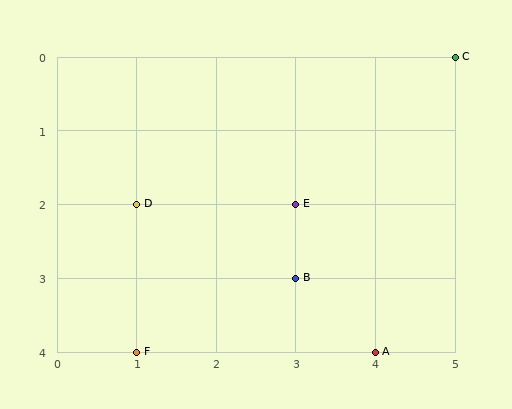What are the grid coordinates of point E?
Point E is at grid coordinates (3, 2).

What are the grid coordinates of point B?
Point B is at grid coordinates (3, 3).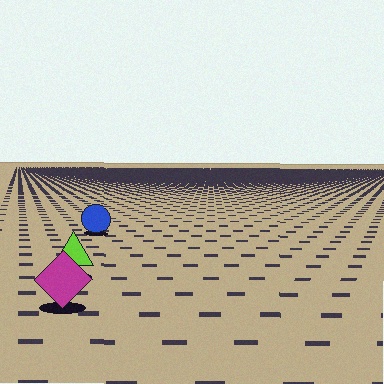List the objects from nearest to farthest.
From nearest to farthest: the magenta diamond, the lime triangle, the blue circle.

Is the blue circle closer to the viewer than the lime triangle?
No. The lime triangle is closer — you can tell from the texture gradient: the ground texture is coarser near it.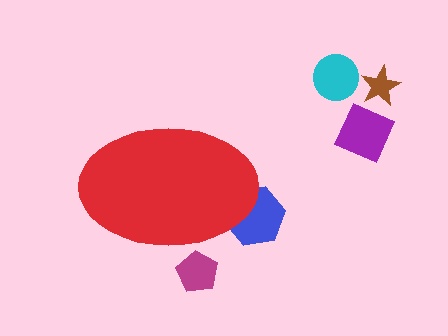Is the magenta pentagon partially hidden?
Yes, the magenta pentagon is partially hidden behind the red ellipse.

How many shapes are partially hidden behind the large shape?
2 shapes are partially hidden.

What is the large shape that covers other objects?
A red ellipse.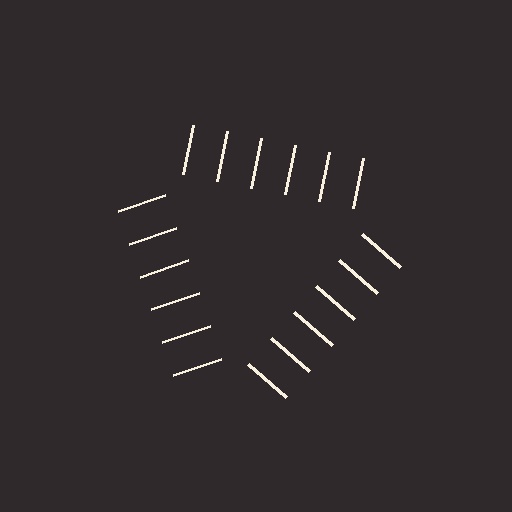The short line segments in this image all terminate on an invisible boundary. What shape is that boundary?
An illusory triangle — the line segments terminate on its edges but no continuous stroke is drawn.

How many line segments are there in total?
18 — 6 along each of the 3 edges.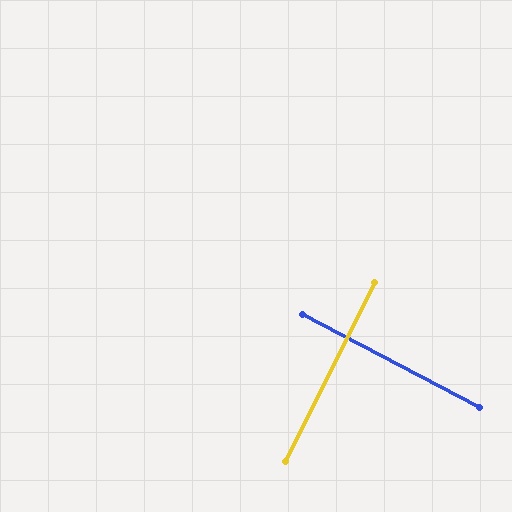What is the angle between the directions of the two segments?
Approximately 89 degrees.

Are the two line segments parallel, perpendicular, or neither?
Perpendicular — they meet at approximately 89°.